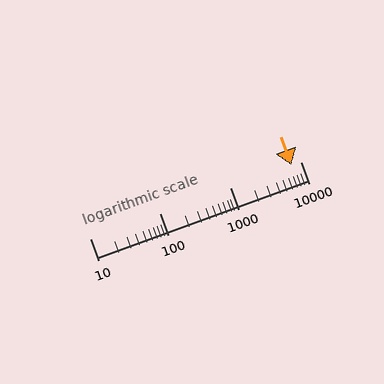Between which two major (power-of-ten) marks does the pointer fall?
The pointer is between 1000 and 10000.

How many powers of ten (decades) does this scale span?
The scale spans 3 decades, from 10 to 10000.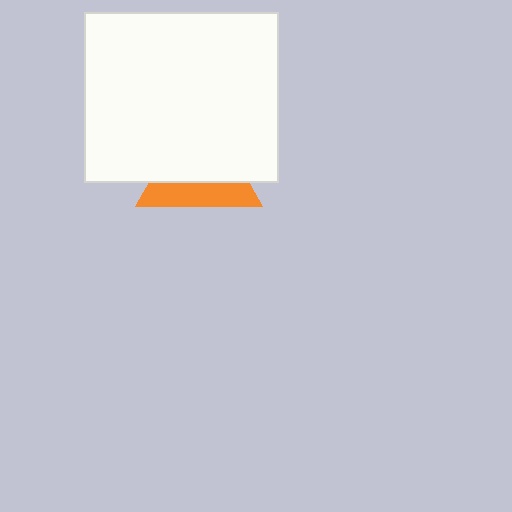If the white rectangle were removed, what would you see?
You would see the complete orange triangle.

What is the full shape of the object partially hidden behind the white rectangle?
The partially hidden object is an orange triangle.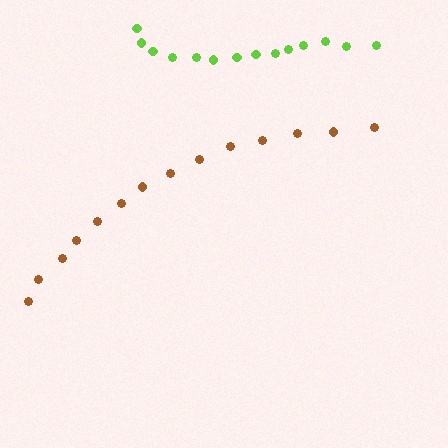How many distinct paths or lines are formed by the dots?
There are 2 distinct paths.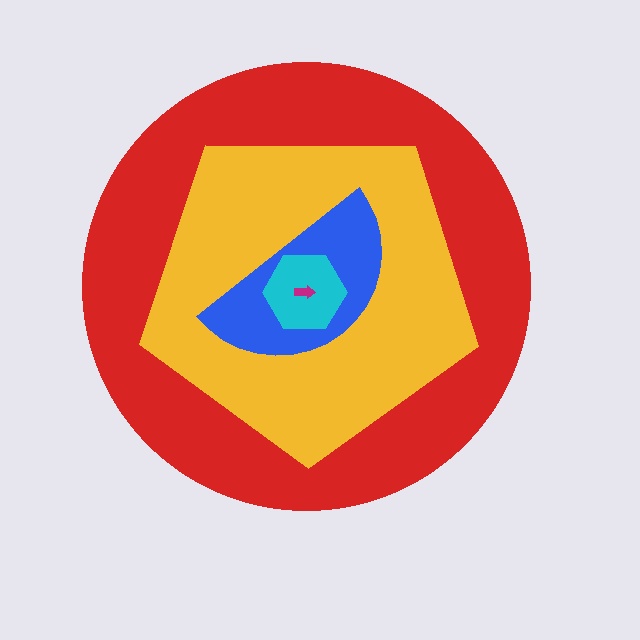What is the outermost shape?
The red circle.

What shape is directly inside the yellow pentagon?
The blue semicircle.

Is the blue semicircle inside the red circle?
Yes.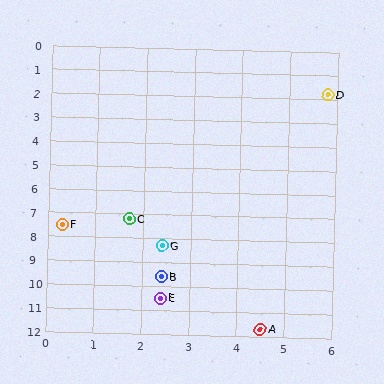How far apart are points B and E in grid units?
Points B and E are about 0.9 grid units apart.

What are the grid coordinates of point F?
Point F is at approximately (0.3, 7.5).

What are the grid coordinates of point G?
Point G is at approximately (2.4, 8.3).